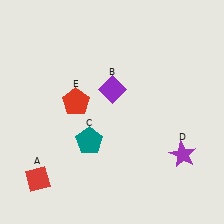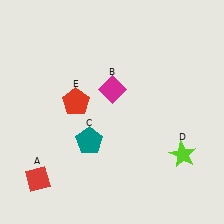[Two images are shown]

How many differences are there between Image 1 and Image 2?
There are 2 differences between the two images.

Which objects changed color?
B changed from purple to magenta. D changed from purple to lime.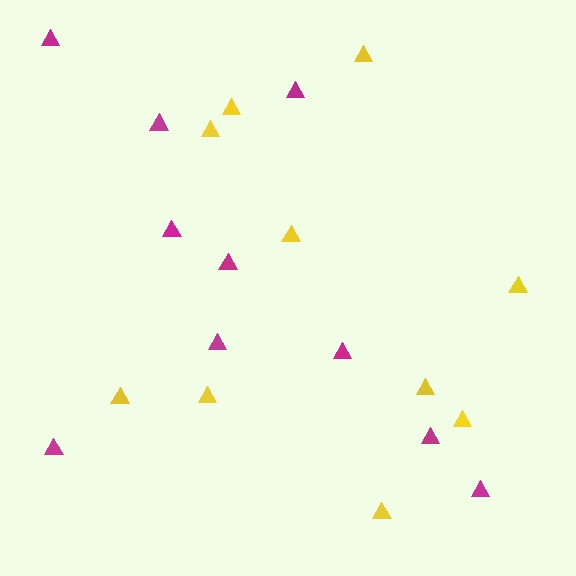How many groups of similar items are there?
There are 2 groups: one group of yellow triangles (10) and one group of magenta triangles (10).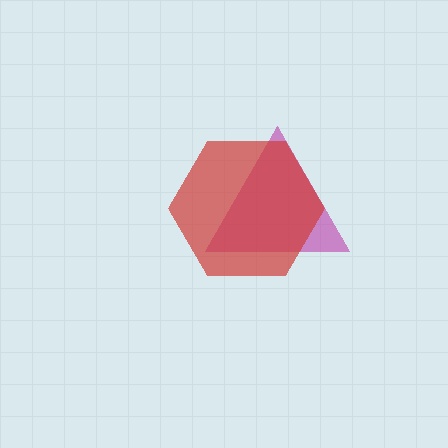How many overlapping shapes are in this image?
There are 2 overlapping shapes in the image.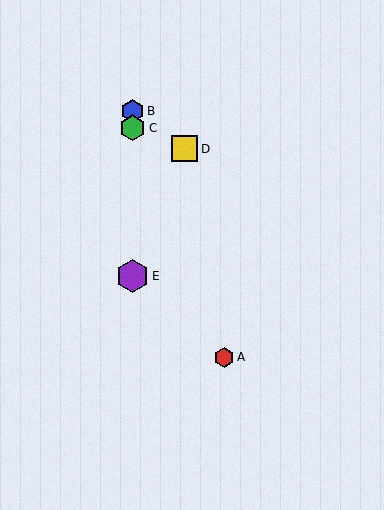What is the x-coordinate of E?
Object E is at x≈132.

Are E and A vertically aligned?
No, E is at x≈132 and A is at x≈224.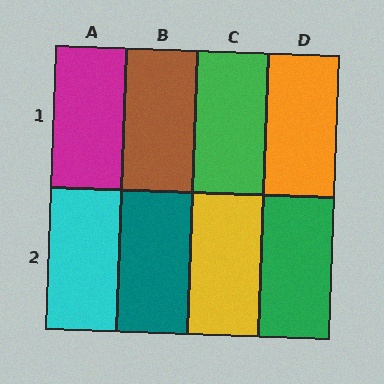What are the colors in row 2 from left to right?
Cyan, teal, yellow, green.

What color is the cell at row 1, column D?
Orange.